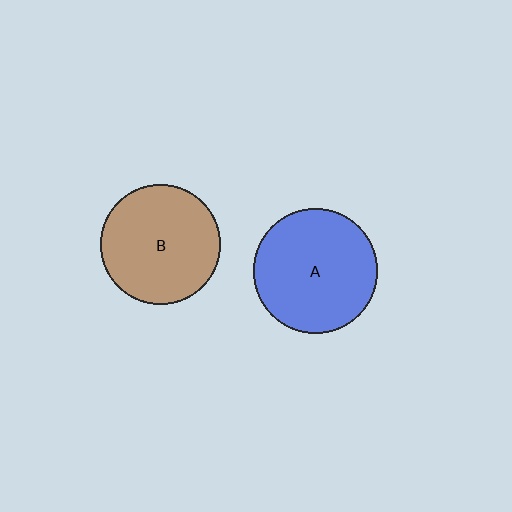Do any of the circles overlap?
No, none of the circles overlap.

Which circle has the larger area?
Circle A (blue).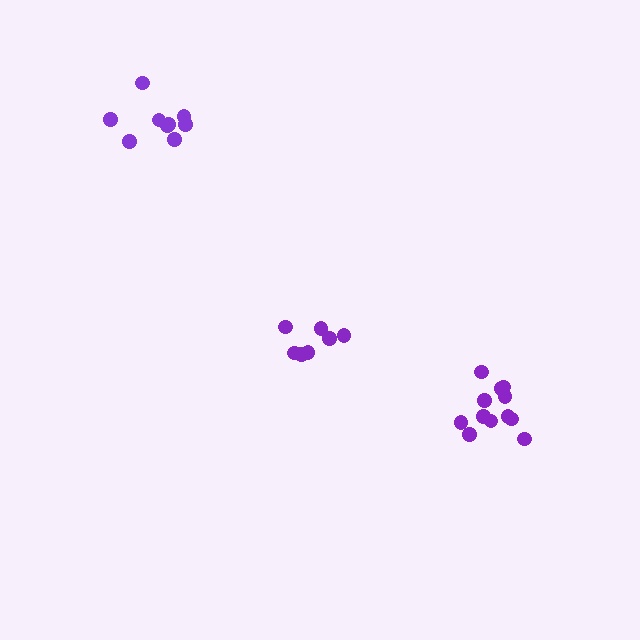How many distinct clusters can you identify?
There are 3 distinct clusters.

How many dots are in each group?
Group 1: 7 dots, Group 2: 9 dots, Group 3: 12 dots (28 total).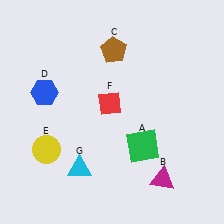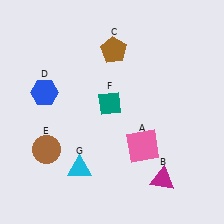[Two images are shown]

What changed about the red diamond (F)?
In Image 1, F is red. In Image 2, it changed to teal.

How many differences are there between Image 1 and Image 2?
There are 3 differences between the two images.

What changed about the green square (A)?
In Image 1, A is green. In Image 2, it changed to pink.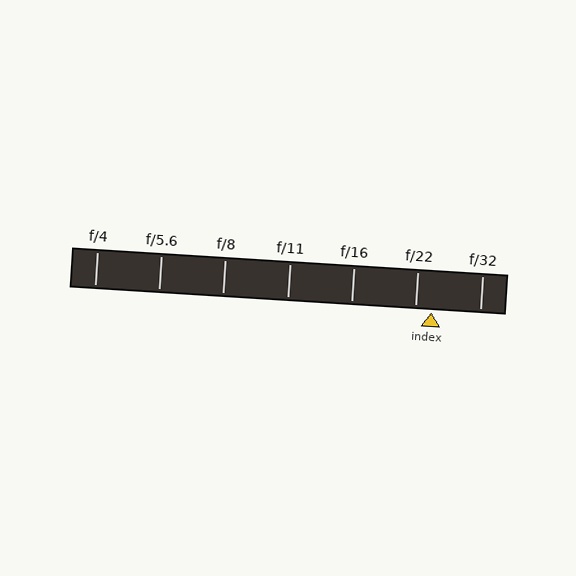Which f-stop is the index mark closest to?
The index mark is closest to f/22.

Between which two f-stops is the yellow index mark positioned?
The index mark is between f/22 and f/32.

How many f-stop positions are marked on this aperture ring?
There are 7 f-stop positions marked.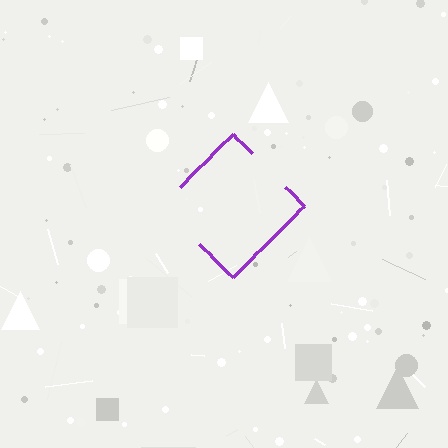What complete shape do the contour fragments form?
The contour fragments form a diamond.